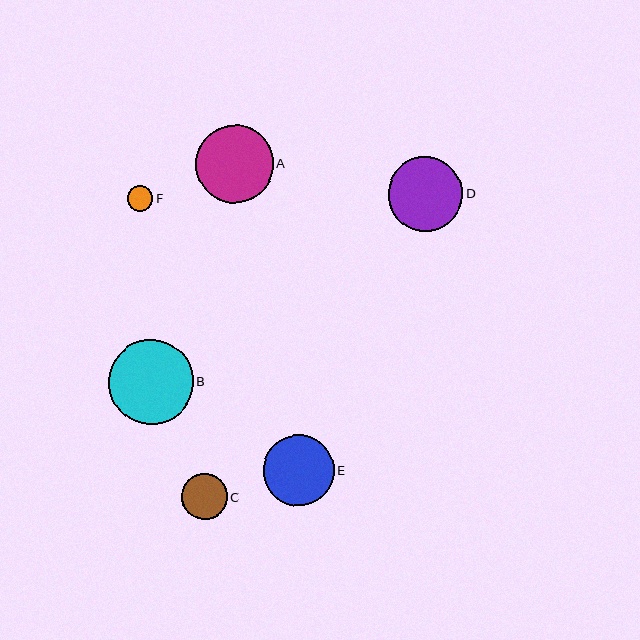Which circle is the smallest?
Circle F is the smallest with a size of approximately 25 pixels.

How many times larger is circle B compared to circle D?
Circle B is approximately 1.1 times the size of circle D.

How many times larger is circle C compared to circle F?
Circle C is approximately 1.8 times the size of circle F.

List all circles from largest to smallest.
From largest to smallest: B, A, D, E, C, F.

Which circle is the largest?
Circle B is the largest with a size of approximately 85 pixels.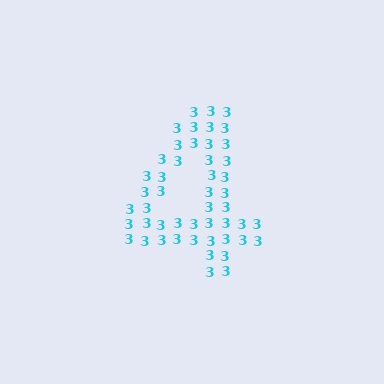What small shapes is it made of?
It is made of small digit 3's.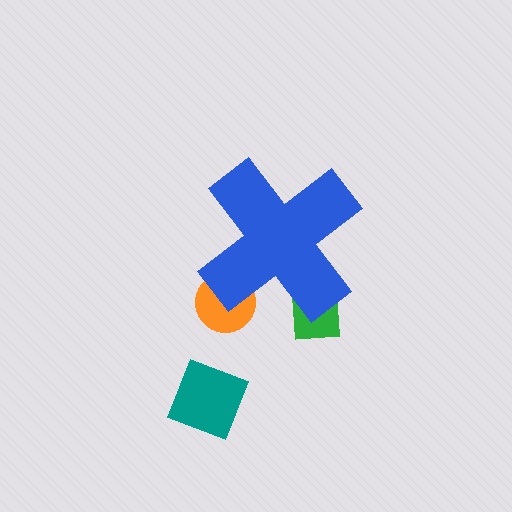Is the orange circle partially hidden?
Yes, the orange circle is partially hidden behind the blue cross.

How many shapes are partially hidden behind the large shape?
2 shapes are partially hidden.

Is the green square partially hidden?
Yes, the green square is partially hidden behind the blue cross.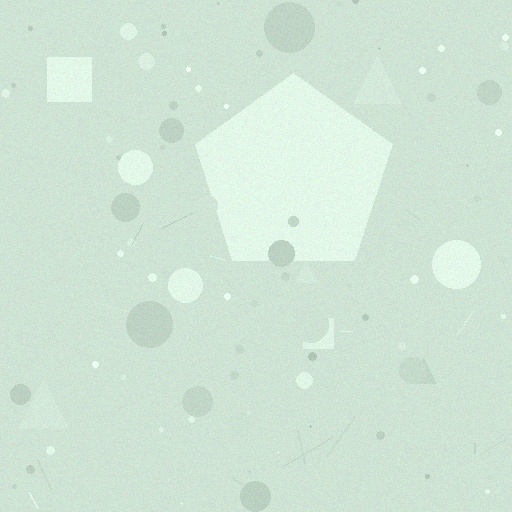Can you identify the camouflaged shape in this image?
The camouflaged shape is a pentagon.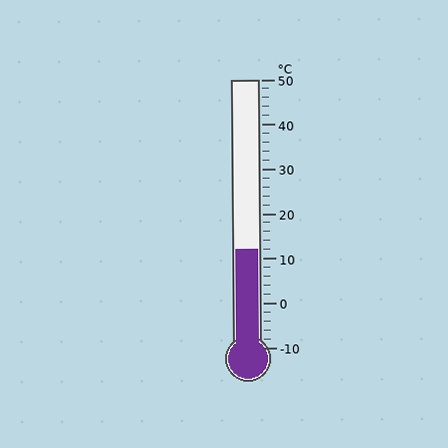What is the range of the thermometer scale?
The thermometer scale ranges from -10°C to 50°C.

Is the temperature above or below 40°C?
The temperature is below 40°C.